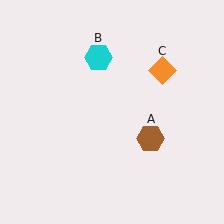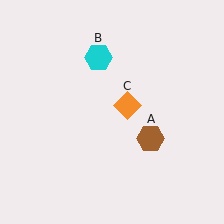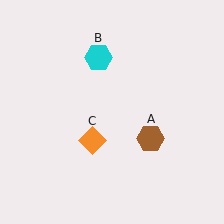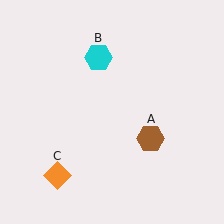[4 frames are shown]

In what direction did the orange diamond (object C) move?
The orange diamond (object C) moved down and to the left.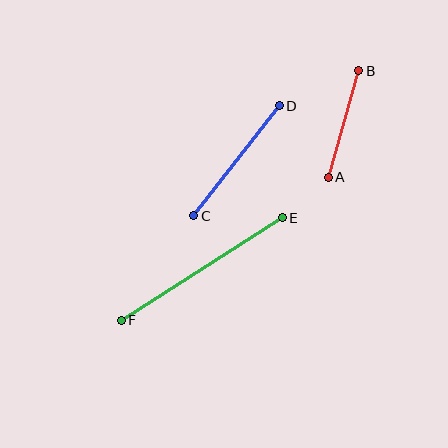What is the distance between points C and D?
The distance is approximately 139 pixels.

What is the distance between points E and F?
The distance is approximately 191 pixels.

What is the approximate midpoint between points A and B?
The midpoint is at approximately (343, 124) pixels.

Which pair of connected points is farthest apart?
Points E and F are farthest apart.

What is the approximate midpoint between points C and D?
The midpoint is at approximately (236, 161) pixels.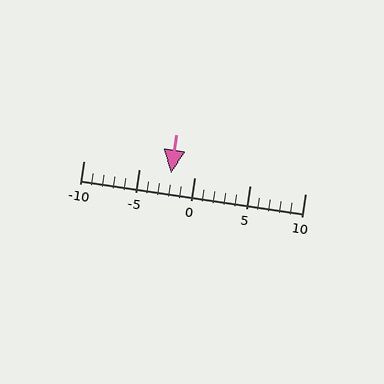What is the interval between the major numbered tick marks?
The major tick marks are spaced 5 units apart.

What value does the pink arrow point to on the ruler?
The pink arrow points to approximately -2.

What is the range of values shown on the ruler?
The ruler shows values from -10 to 10.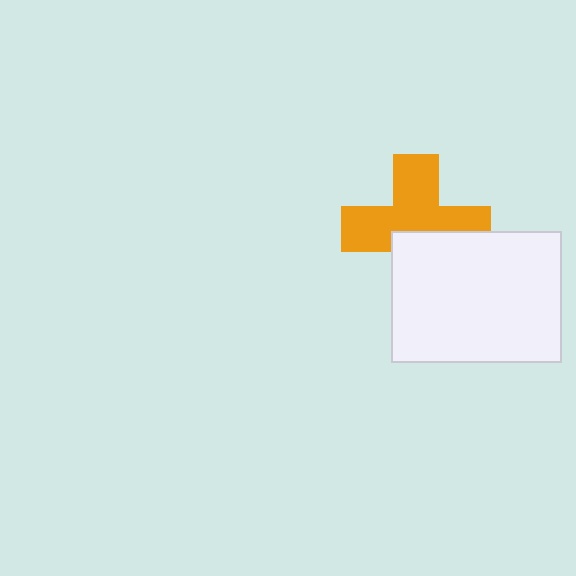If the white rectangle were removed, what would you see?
You would see the complete orange cross.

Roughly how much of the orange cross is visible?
About half of it is visible (roughly 62%).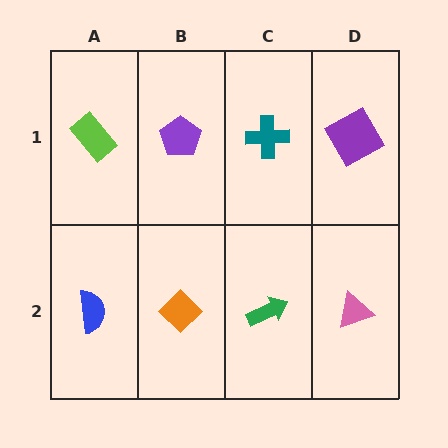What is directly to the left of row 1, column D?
A teal cross.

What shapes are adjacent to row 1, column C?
A green arrow (row 2, column C), a purple pentagon (row 1, column B), a purple square (row 1, column D).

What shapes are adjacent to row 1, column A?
A blue semicircle (row 2, column A), a purple pentagon (row 1, column B).